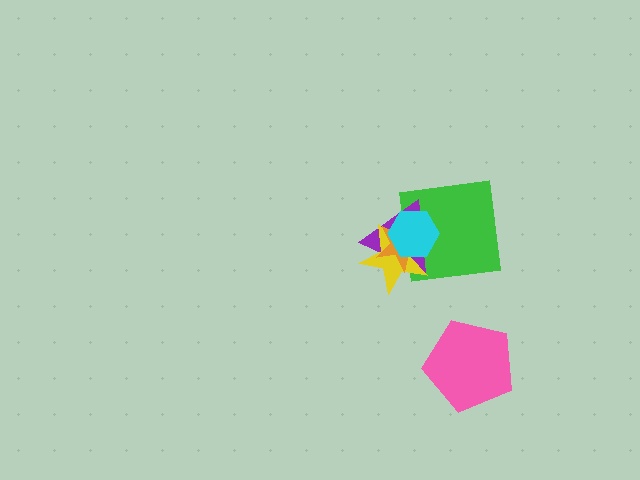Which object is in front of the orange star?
The cyan hexagon is in front of the orange star.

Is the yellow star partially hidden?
Yes, it is partially covered by another shape.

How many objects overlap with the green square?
4 objects overlap with the green square.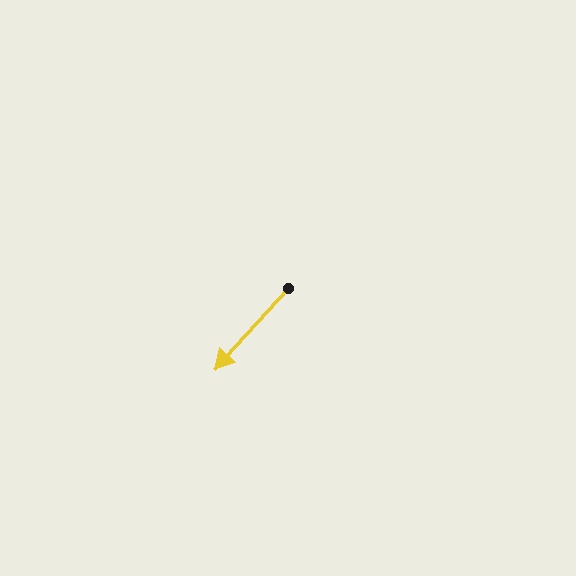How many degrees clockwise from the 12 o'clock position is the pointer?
Approximately 222 degrees.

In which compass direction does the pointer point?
Southwest.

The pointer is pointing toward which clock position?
Roughly 7 o'clock.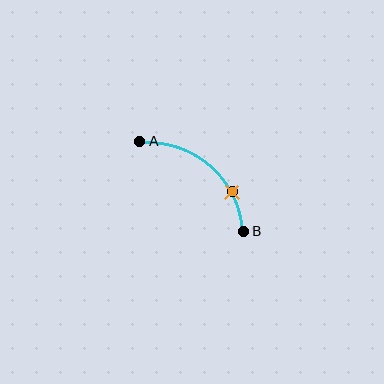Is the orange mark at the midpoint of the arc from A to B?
No. The orange mark lies on the arc but is closer to endpoint B. The arc midpoint would be at the point on the curve equidistant along the arc from both A and B.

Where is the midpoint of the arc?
The arc midpoint is the point on the curve farthest from the straight line joining A and B. It sits above and to the right of that line.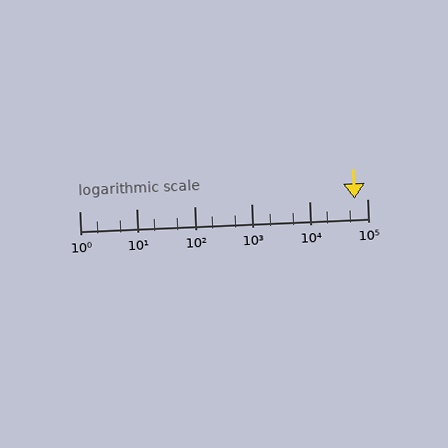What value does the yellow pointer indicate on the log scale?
The pointer indicates approximately 60000.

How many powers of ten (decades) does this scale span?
The scale spans 5 decades, from 1 to 100000.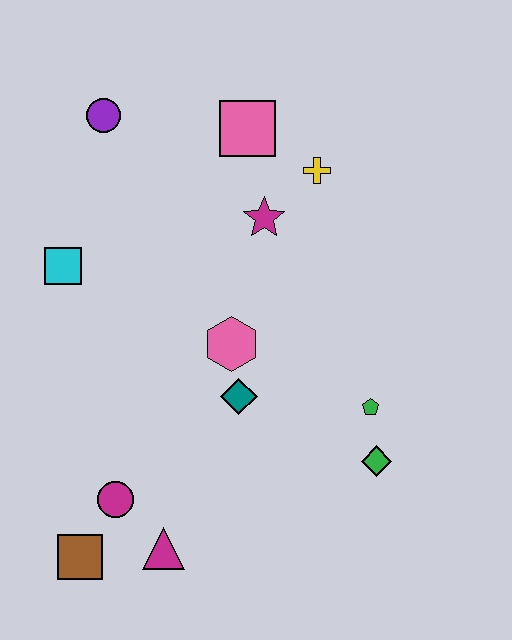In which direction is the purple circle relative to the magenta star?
The purple circle is to the left of the magenta star.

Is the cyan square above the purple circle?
No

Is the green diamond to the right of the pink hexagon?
Yes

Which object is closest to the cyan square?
The purple circle is closest to the cyan square.